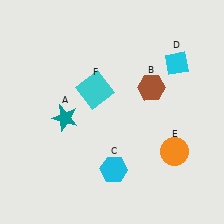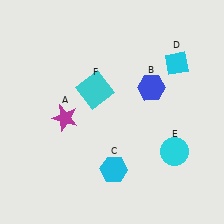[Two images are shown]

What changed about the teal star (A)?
In Image 1, A is teal. In Image 2, it changed to magenta.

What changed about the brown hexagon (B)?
In Image 1, B is brown. In Image 2, it changed to blue.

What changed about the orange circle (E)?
In Image 1, E is orange. In Image 2, it changed to cyan.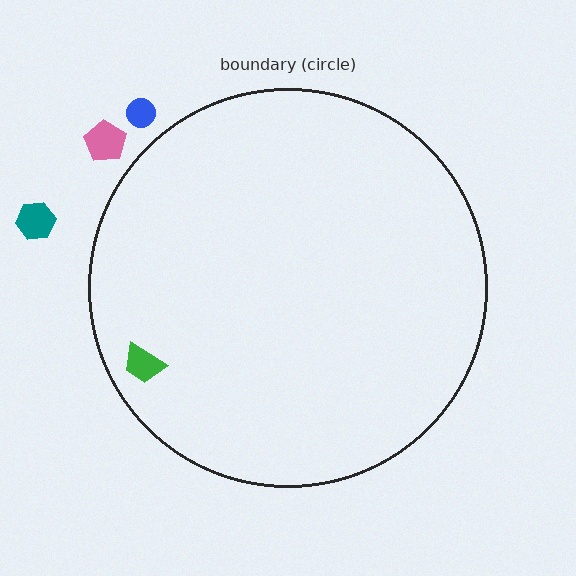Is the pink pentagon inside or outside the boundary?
Outside.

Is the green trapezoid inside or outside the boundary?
Inside.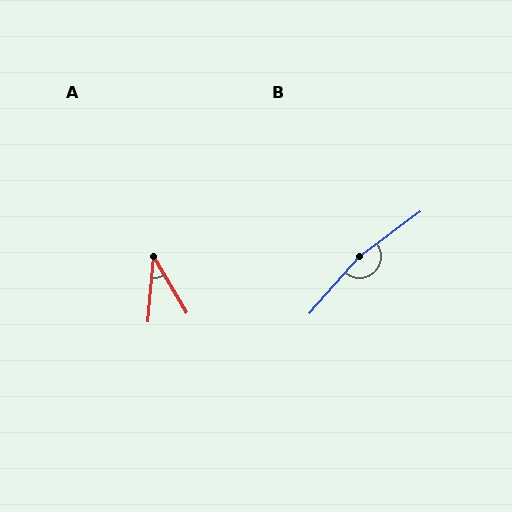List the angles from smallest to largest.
A (35°), B (168°).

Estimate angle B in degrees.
Approximately 168 degrees.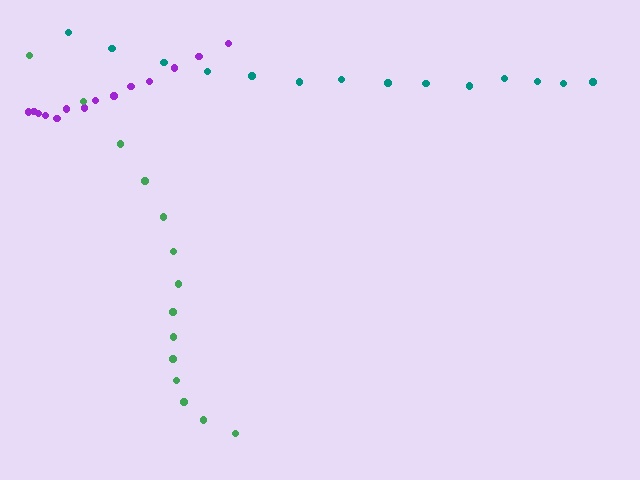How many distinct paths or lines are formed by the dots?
There are 3 distinct paths.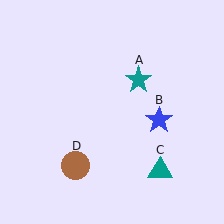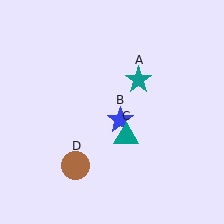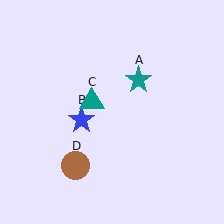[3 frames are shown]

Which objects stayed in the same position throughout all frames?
Teal star (object A) and brown circle (object D) remained stationary.